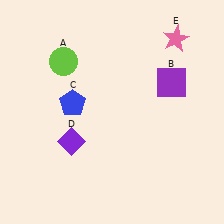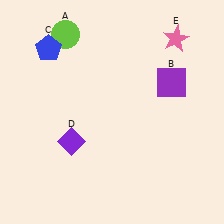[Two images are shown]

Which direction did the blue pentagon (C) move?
The blue pentagon (C) moved up.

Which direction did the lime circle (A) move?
The lime circle (A) moved up.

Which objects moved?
The objects that moved are: the lime circle (A), the blue pentagon (C).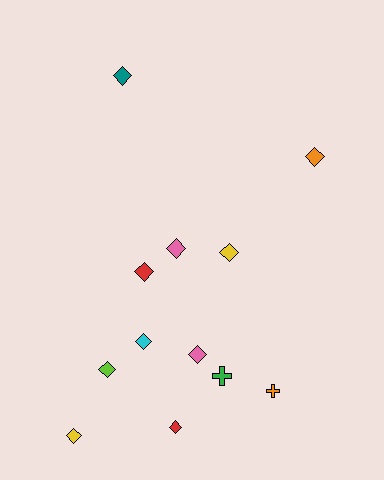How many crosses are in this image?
There are 2 crosses.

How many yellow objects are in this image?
There are 2 yellow objects.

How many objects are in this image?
There are 12 objects.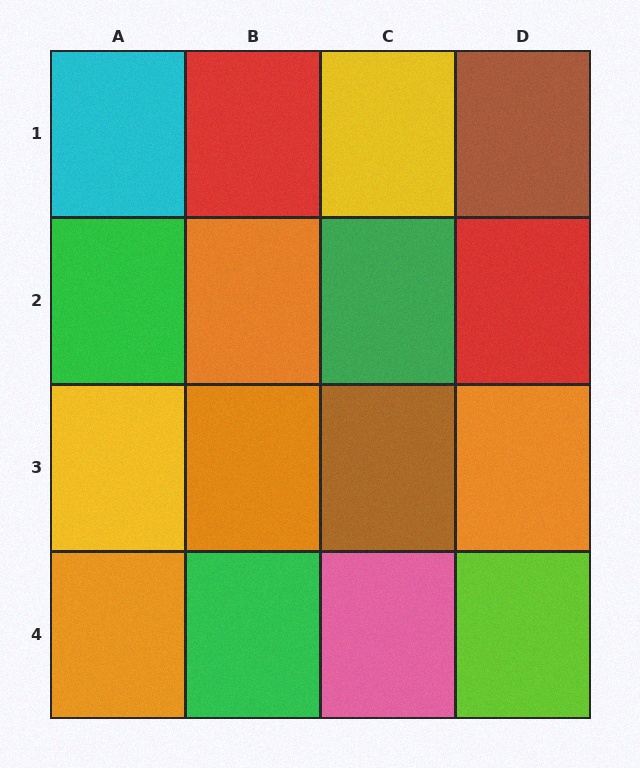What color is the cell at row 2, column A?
Green.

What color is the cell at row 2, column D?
Red.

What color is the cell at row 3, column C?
Brown.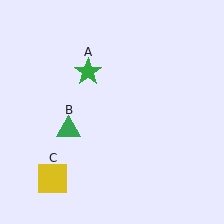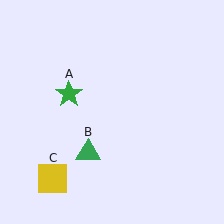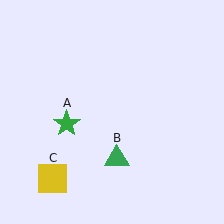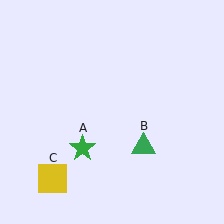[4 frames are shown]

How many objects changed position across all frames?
2 objects changed position: green star (object A), green triangle (object B).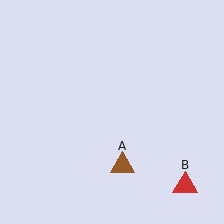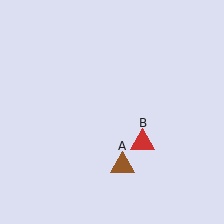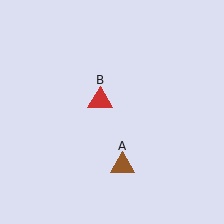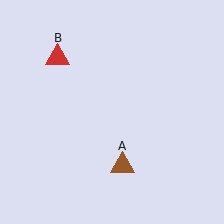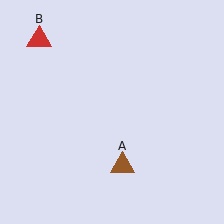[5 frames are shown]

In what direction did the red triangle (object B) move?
The red triangle (object B) moved up and to the left.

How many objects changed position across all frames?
1 object changed position: red triangle (object B).